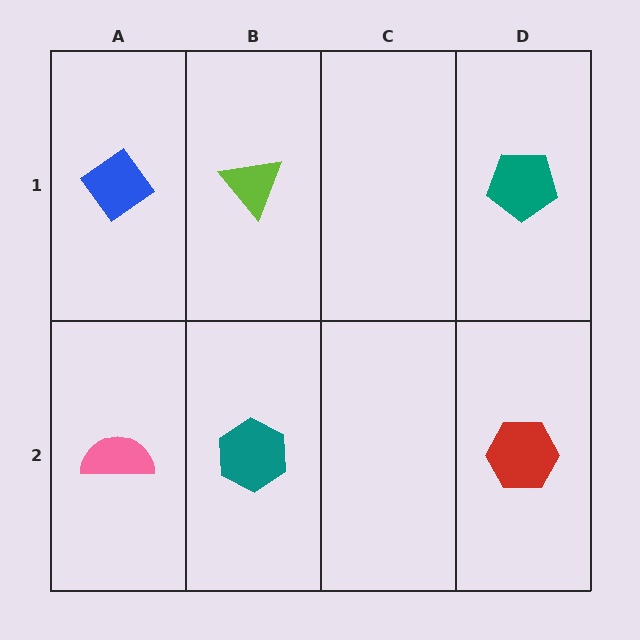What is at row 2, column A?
A pink semicircle.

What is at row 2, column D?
A red hexagon.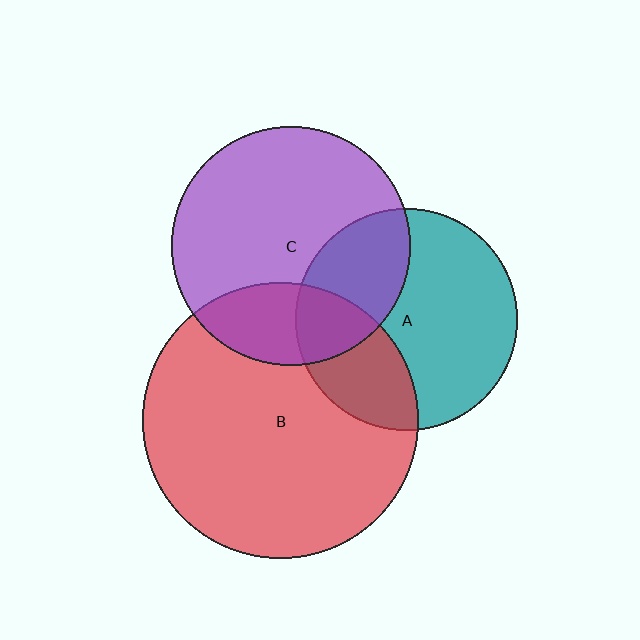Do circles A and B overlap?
Yes.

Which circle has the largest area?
Circle B (red).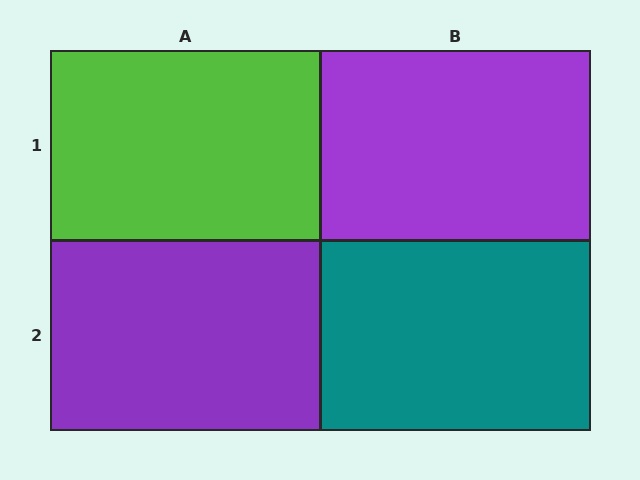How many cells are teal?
1 cell is teal.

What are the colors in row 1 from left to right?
Lime, purple.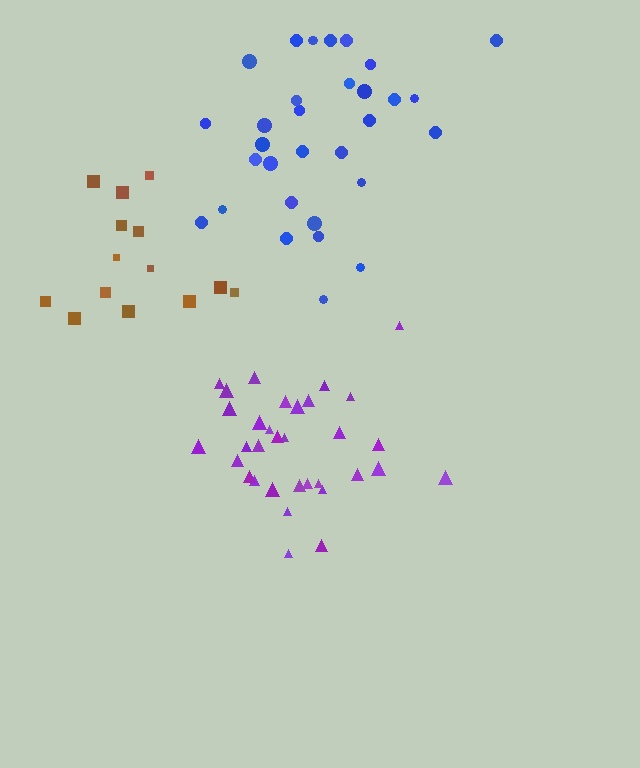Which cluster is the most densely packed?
Purple.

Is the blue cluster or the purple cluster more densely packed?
Purple.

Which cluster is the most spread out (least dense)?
Brown.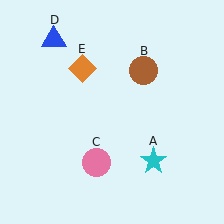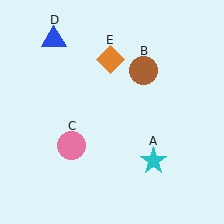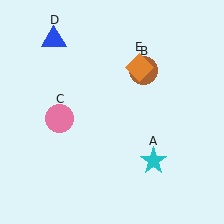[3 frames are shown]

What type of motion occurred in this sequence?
The pink circle (object C), orange diamond (object E) rotated clockwise around the center of the scene.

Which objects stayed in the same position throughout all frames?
Cyan star (object A) and brown circle (object B) and blue triangle (object D) remained stationary.